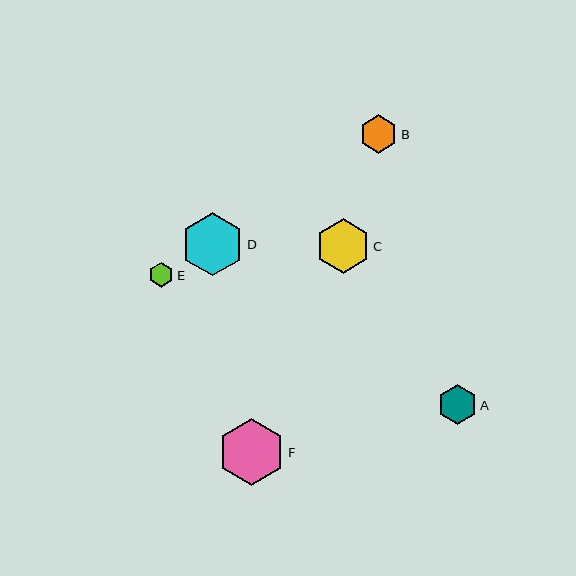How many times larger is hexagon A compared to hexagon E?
Hexagon A is approximately 1.6 times the size of hexagon E.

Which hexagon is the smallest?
Hexagon E is the smallest with a size of approximately 25 pixels.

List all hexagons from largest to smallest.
From largest to smallest: F, D, C, A, B, E.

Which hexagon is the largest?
Hexagon F is the largest with a size of approximately 67 pixels.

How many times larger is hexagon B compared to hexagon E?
Hexagon B is approximately 1.5 times the size of hexagon E.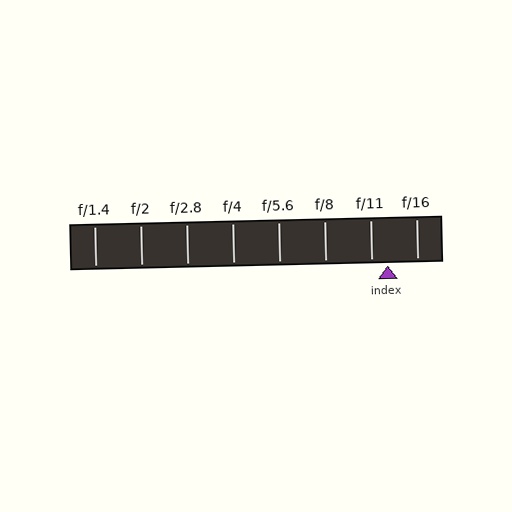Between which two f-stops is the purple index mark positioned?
The index mark is between f/11 and f/16.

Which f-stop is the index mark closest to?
The index mark is closest to f/11.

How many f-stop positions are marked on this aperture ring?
There are 8 f-stop positions marked.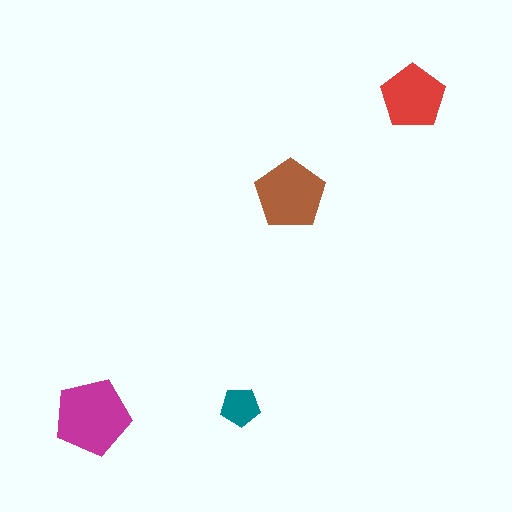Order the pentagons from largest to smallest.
the magenta one, the brown one, the red one, the teal one.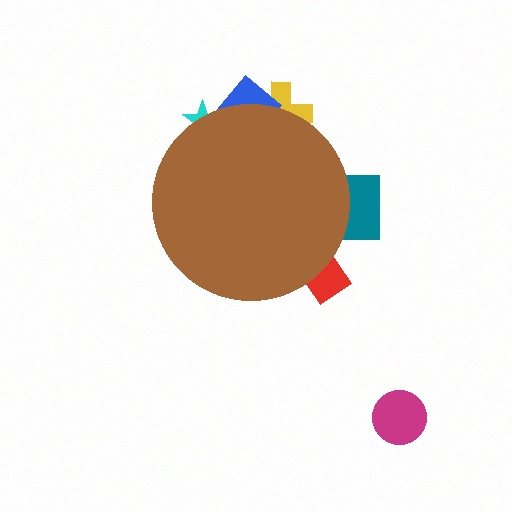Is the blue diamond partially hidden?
Yes, the blue diamond is partially hidden behind the brown circle.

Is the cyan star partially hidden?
Yes, the cyan star is partially hidden behind the brown circle.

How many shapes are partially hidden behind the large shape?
5 shapes are partially hidden.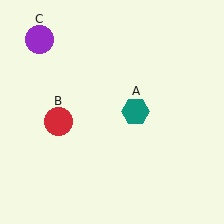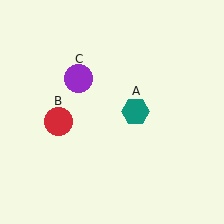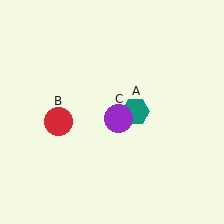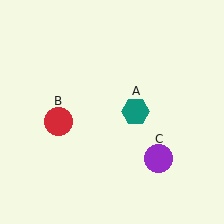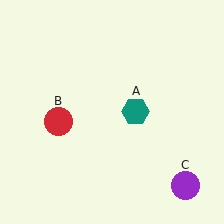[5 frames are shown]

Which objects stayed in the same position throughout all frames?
Teal hexagon (object A) and red circle (object B) remained stationary.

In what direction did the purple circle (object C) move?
The purple circle (object C) moved down and to the right.